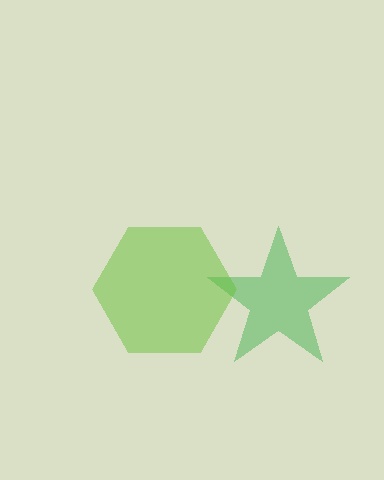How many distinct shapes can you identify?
There are 2 distinct shapes: a green star, a lime hexagon.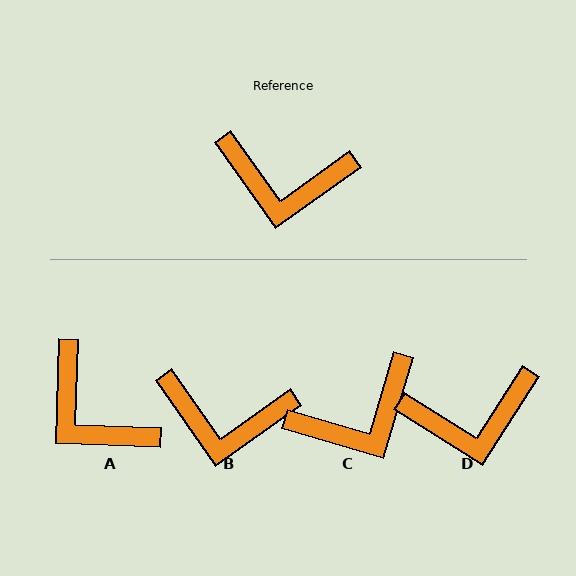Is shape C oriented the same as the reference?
No, it is off by about 38 degrees.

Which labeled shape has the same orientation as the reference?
B.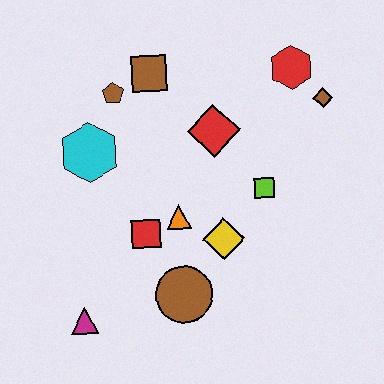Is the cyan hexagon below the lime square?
No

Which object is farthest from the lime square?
The magenta triangle is farthest from the lime square.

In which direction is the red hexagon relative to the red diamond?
The red hexagon is to the right of the red diamond.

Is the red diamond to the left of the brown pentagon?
No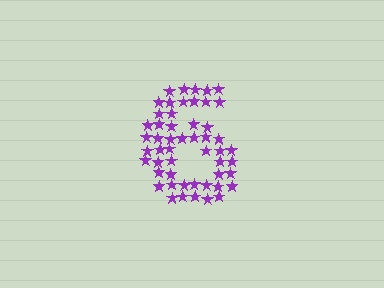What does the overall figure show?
The overall figure shows the digit 6.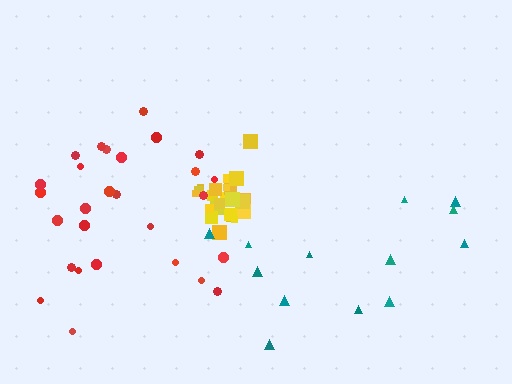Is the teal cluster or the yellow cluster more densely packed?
Yellow.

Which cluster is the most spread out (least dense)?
Teal.